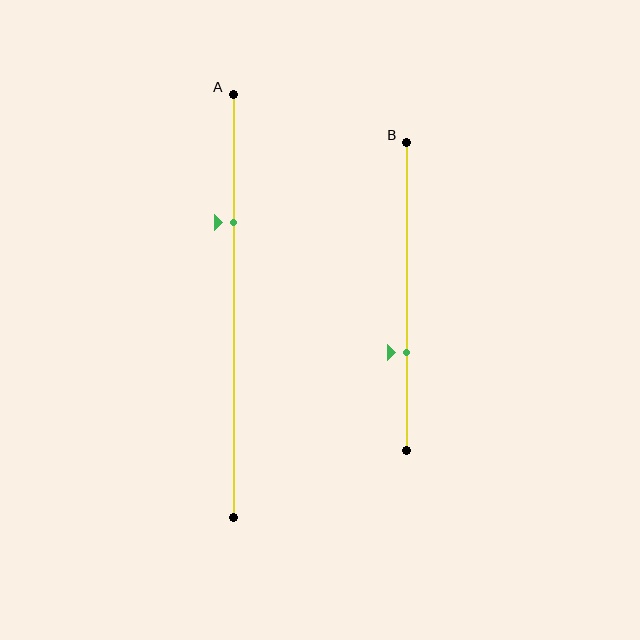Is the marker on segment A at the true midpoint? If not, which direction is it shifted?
No, the marker on segment A is shifted upward by about 20% of the segment length.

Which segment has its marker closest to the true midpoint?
Segment B has its marker closest to the true midpoint.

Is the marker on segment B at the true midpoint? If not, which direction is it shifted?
No, the marker on segment B is shifted downward by about 18% of the segment length.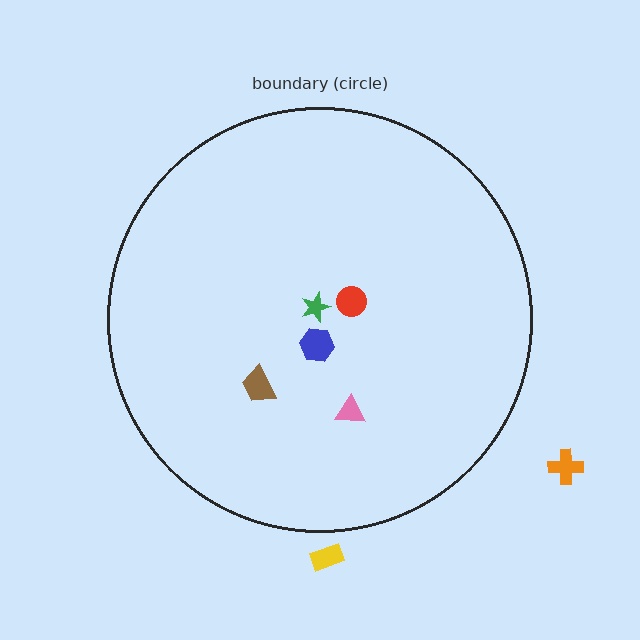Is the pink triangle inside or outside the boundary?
Inside.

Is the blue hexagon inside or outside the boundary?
Inside.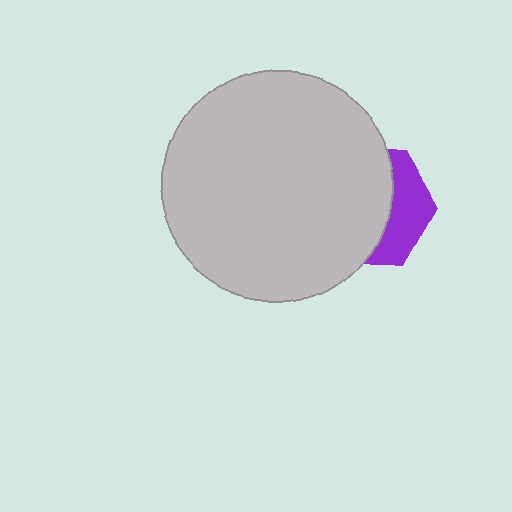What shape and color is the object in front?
The object in front is a light gray circle.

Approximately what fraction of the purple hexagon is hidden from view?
Roughly 66% of the purple hexagon is hidden behind the light gray circle.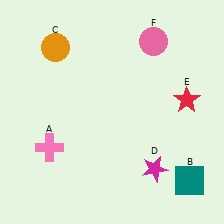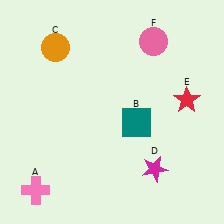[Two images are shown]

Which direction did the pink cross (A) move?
The pink cross (A) moved down.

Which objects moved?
The objects that moved are: the pink cross (A), the teal square (B).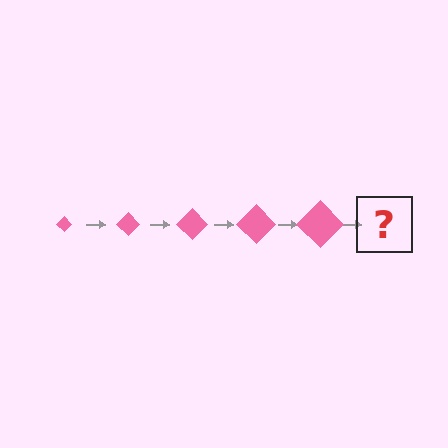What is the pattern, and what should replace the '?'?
The pattern is that the diamond gets progressively larger each step. The '?' should be a pink diamond, larger than the previous one.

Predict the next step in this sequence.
The next step is a pink diamond, larger than the previous one.